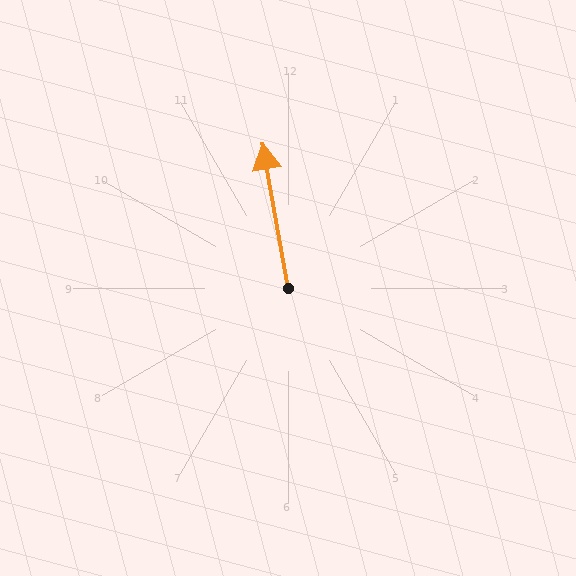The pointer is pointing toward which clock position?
Roughly 12 o'clock.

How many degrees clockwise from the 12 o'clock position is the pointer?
Approximately 350 degrees.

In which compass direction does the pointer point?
North.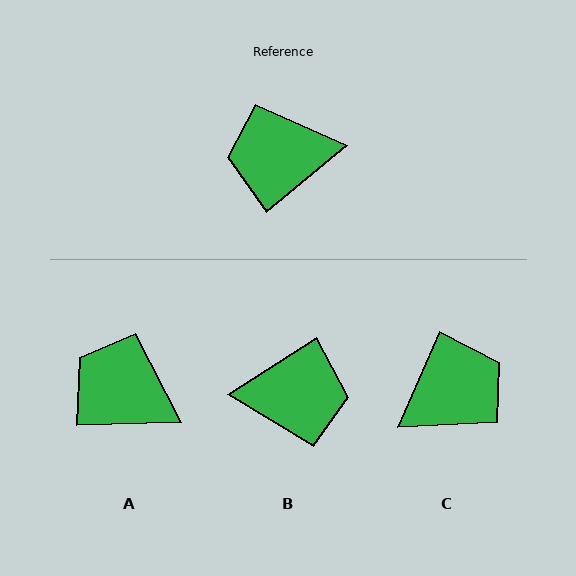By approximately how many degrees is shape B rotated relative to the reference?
Approximately 172 degrees counter-clockwise.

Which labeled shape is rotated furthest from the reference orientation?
B, about 172 degrees away.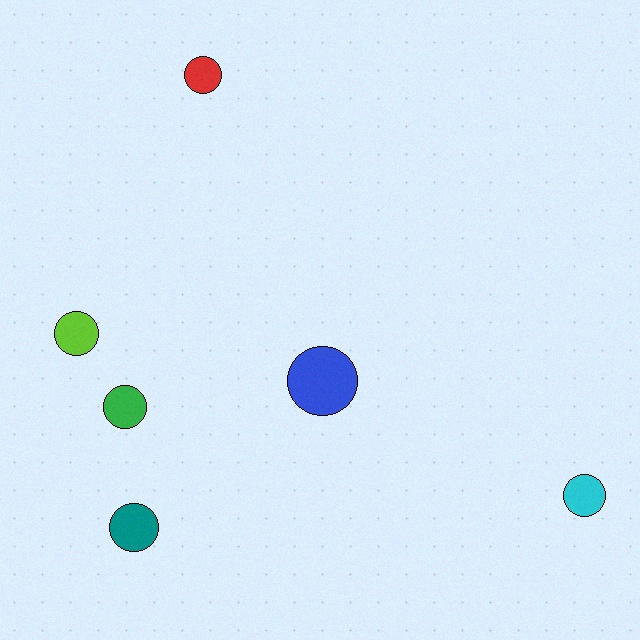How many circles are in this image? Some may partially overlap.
There are 6 circles.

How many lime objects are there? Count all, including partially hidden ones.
There is 1 lime object.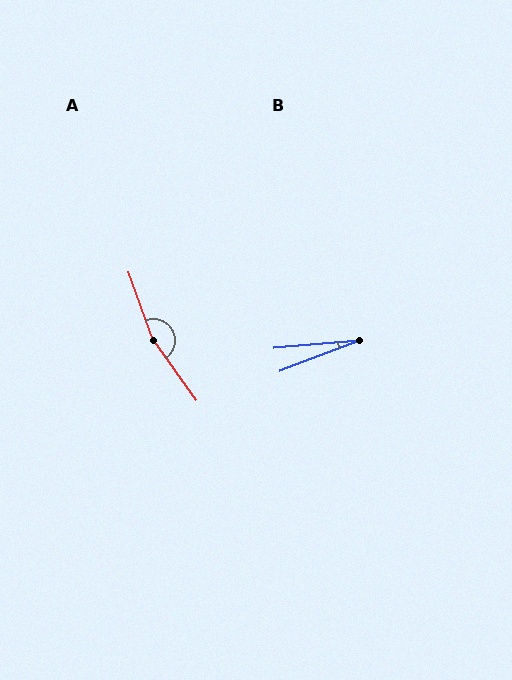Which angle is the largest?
A, at approximately 164 degrees.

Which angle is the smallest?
B, at approximately 16 degrees.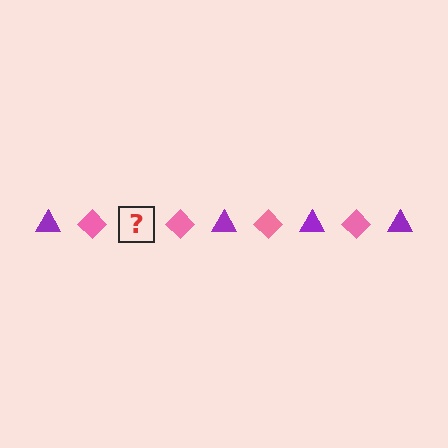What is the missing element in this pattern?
The missing element is a purple triangle.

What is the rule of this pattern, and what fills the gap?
The rule is that the pattern alternates between purple triangle and pink diamond. The gap should be filled with a purple triangle.